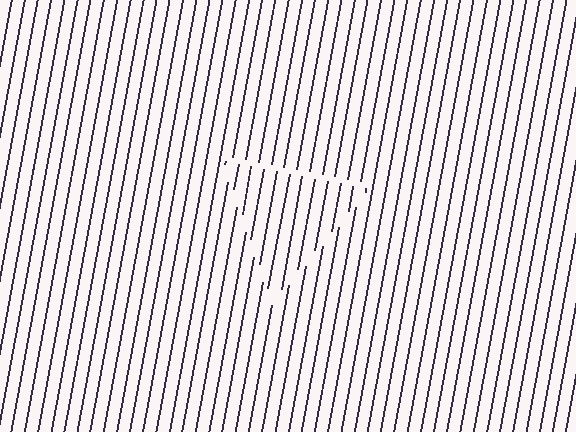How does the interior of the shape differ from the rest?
The interior of the shape contains the same grating, shifted by half a period — the contour is defined by the phase discontinuity where line-ends from the inner and outer gratings abut.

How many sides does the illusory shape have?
3 sides — the line-ends trace a triangle.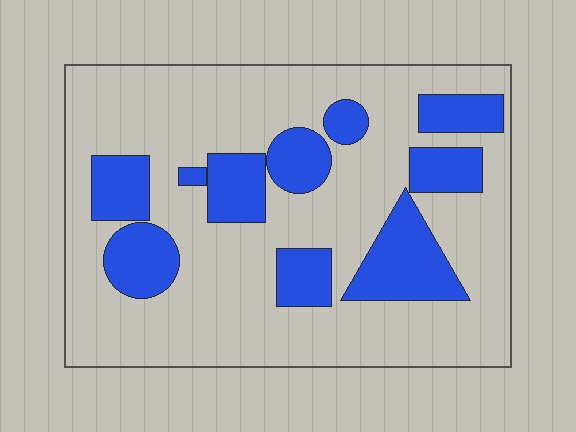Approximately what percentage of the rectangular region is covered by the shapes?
Approximately 25%.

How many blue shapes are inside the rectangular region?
10.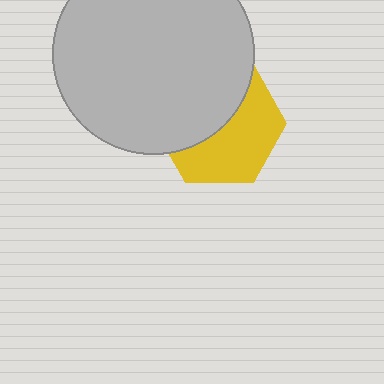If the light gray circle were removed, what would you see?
You would see the complete yellow hexagon.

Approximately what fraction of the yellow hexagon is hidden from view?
Roughly 49% of the yellow hexagon is hidden behind the light gray circle.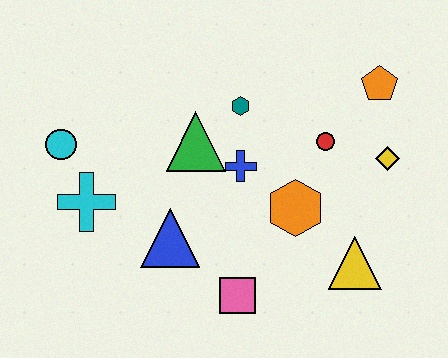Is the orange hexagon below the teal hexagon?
Yes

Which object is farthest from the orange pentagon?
The cyan circle is farthest from the orange pentagon.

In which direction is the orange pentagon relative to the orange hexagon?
The orange pentagon is above the orange hexagon.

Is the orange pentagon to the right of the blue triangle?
Yes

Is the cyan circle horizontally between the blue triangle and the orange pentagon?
No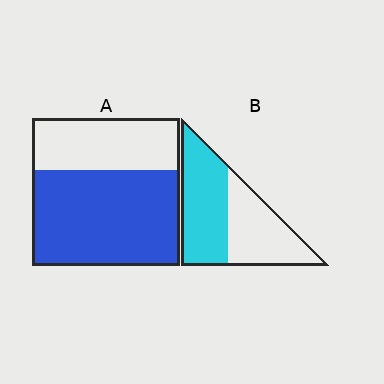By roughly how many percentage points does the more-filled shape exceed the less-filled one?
By roughly 10 percentage points (A over B).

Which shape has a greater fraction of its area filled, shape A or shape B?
Shape A.